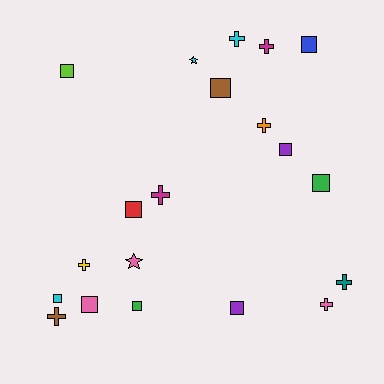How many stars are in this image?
There are 2 stars.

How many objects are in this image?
There are 20 objects.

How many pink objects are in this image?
There are 3 pink objects.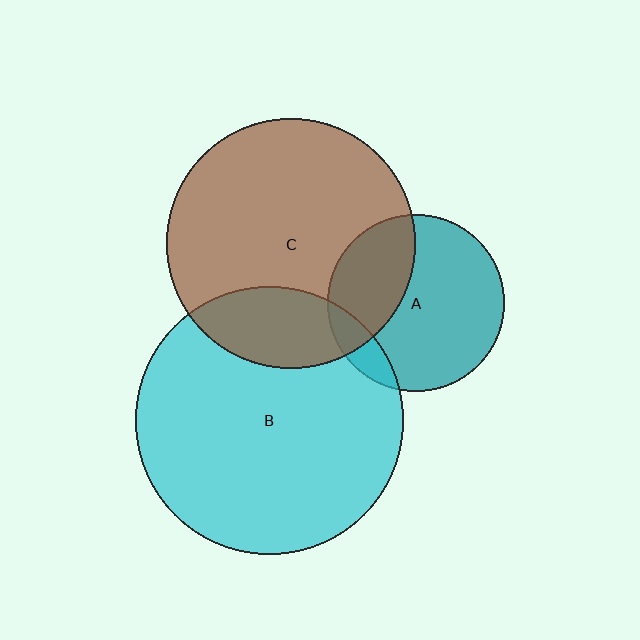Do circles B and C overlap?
Yes.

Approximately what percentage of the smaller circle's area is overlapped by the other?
Approximately 20%.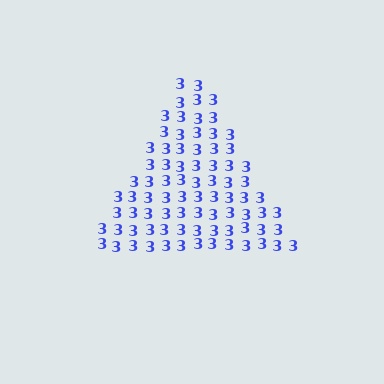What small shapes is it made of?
It is made of small digit 3's.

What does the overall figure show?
The overall figure shows a triangle.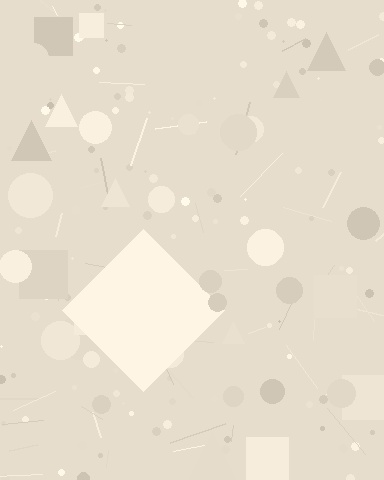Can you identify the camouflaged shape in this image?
The camouflaged shape is a diamond.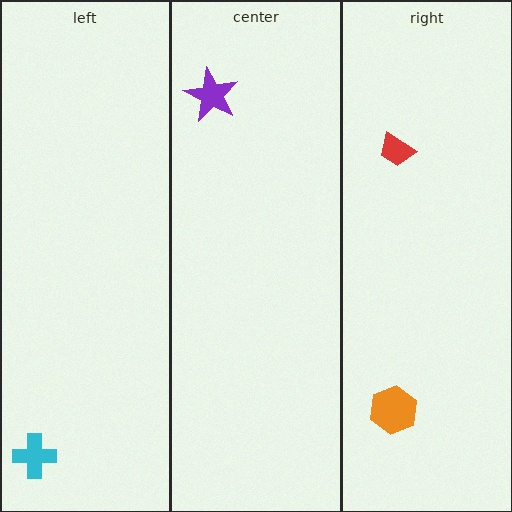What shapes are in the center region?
The purple star.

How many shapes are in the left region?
1.